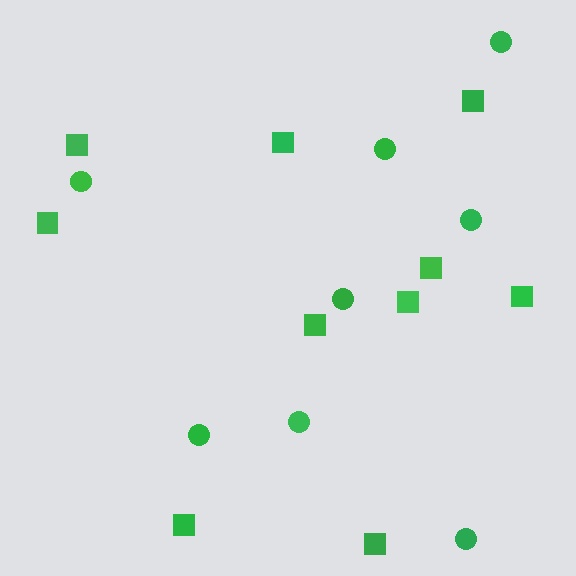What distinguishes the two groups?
There are 2 groups: one group of circles (8) and one group of squares (10).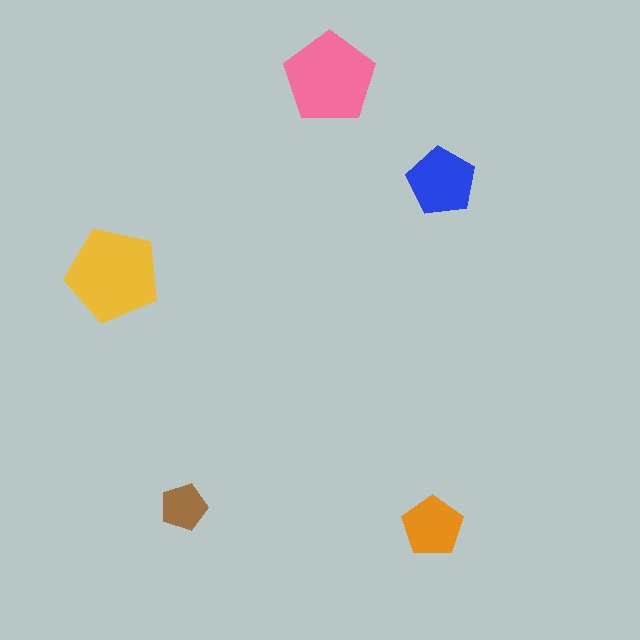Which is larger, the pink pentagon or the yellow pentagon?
The yellow one.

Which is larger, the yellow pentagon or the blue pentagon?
The yellow one.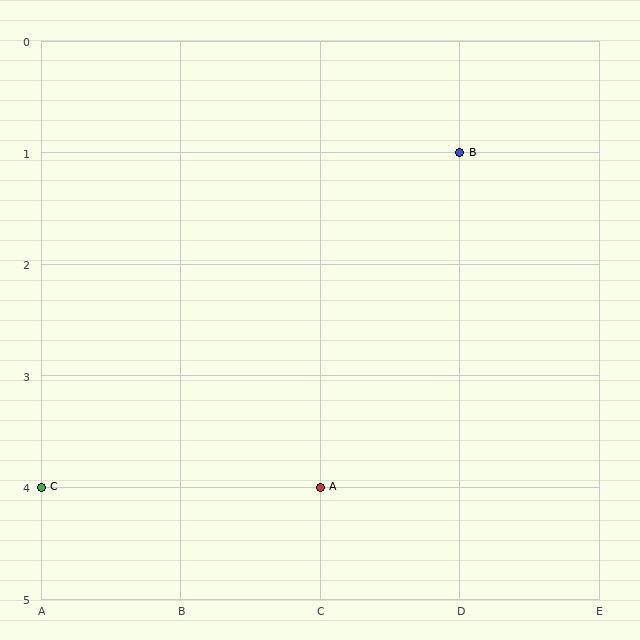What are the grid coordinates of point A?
Point A is at grid coordinates (C, 4).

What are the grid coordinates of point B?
Point B is at grid coordinates (D, 1).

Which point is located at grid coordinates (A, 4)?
Point C is at (A, 4).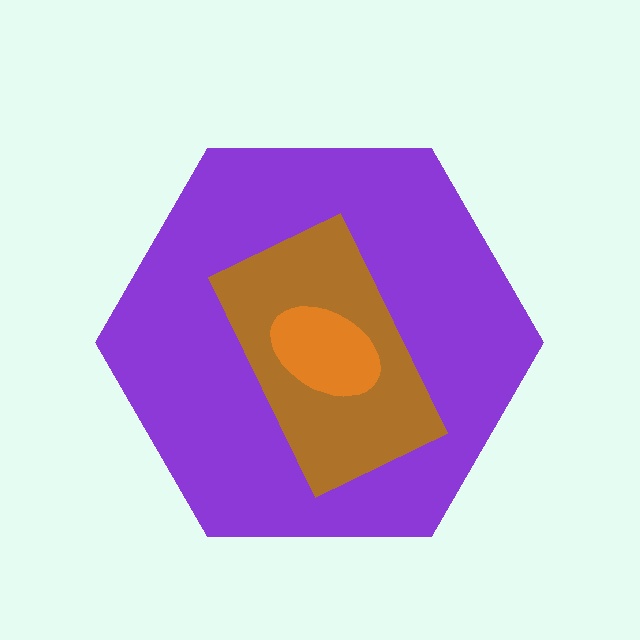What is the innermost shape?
The orange ellipse.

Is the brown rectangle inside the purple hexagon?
Yes.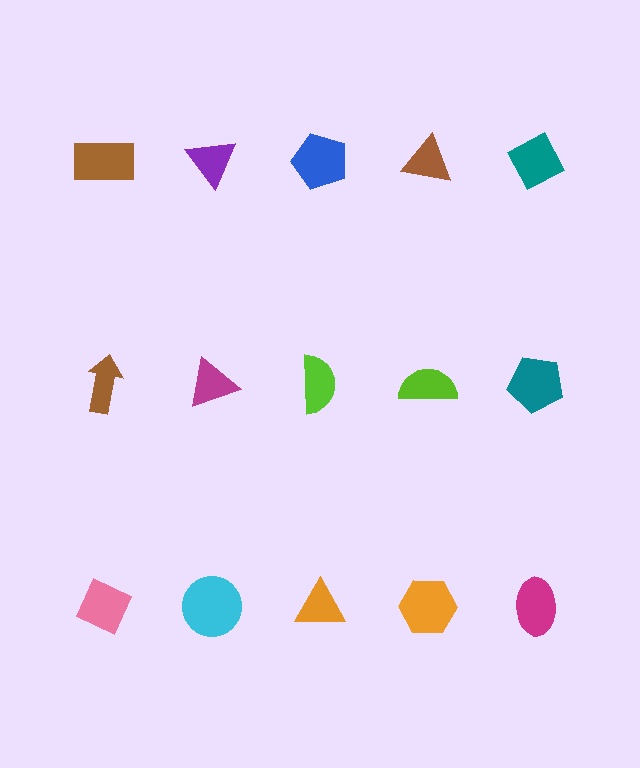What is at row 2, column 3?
A lime semicircle.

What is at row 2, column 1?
A brown arrow.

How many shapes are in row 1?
5 shapes.